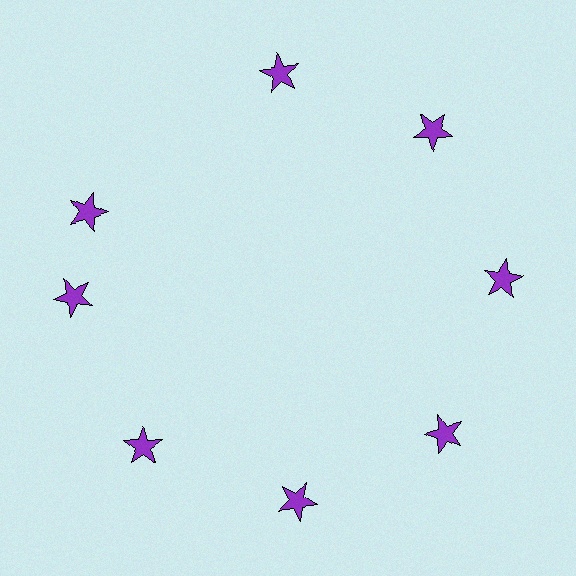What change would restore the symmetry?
The symmetry would be restored by rotating it back into even spacing with its neighbors so that all 8 stars sit at equal angles and equal distance from the center.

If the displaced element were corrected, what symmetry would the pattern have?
It would have 8-fold rotational symmetry — the pattern would map onto itself every 45 degrees.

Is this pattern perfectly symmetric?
No. The 8 purple stars are arranged in a ring, but one element near the 10 o'clock position is rotated out of alignment along the ring, breaking the 8-fold rotational symmetry.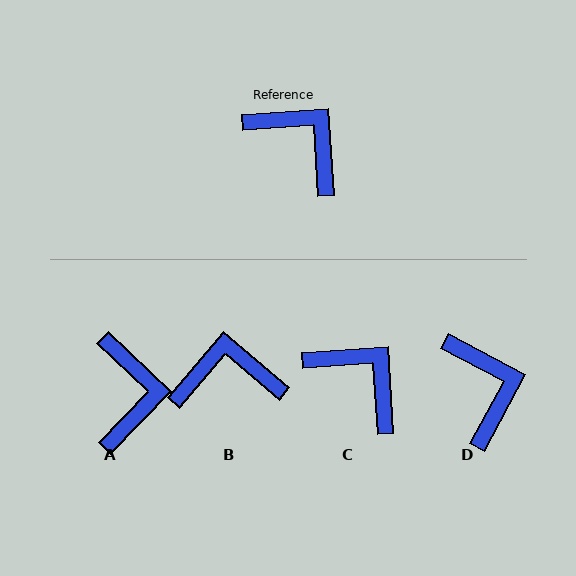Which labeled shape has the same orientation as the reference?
C.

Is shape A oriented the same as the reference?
No, it is off by about 48 degrees.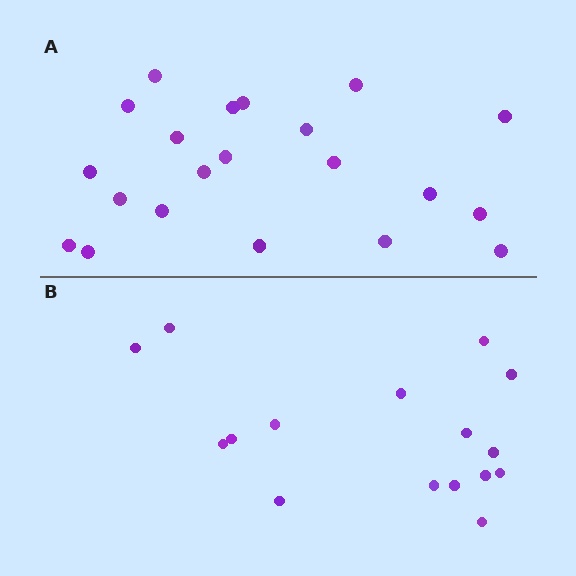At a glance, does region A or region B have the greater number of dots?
Region A (the top region) has more dots.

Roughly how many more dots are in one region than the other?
Region A has about 5 more dots than region B.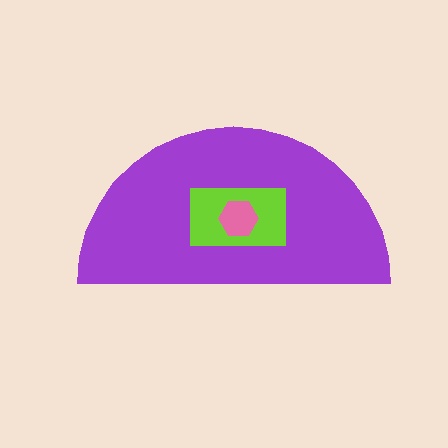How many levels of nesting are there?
3.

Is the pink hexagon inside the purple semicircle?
Yes.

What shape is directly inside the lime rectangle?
The pink hexagon.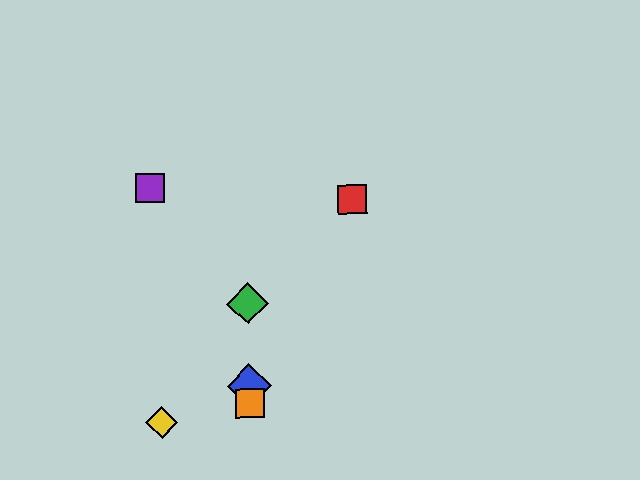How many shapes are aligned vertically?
3 shapes (the blue diamond, the green diamond, the orange square) are aligned vertically.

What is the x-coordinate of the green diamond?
The green diamond is at x≈248.